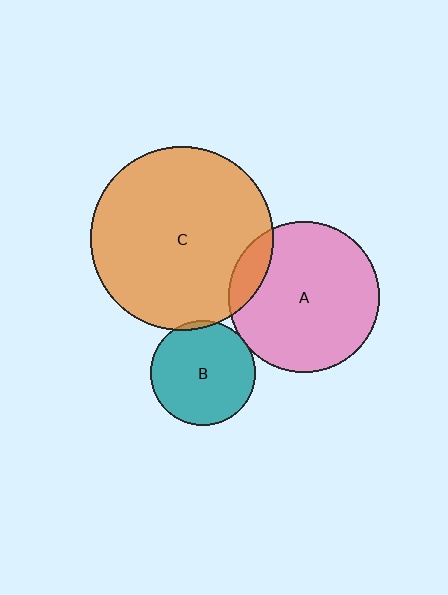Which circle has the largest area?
Circle C (orange).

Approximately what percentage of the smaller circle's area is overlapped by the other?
Approximately 5%.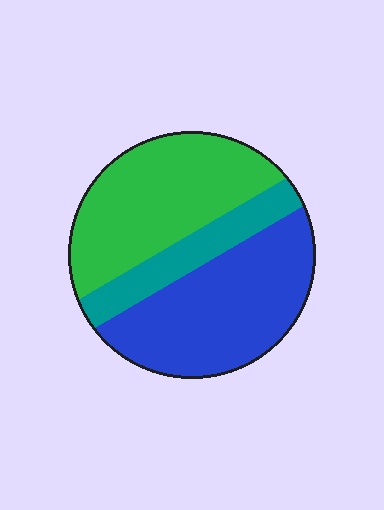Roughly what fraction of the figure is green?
Green takes up about two fifths (2/5) of the figure.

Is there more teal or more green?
Green.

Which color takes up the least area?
Teal, at roughly 15%.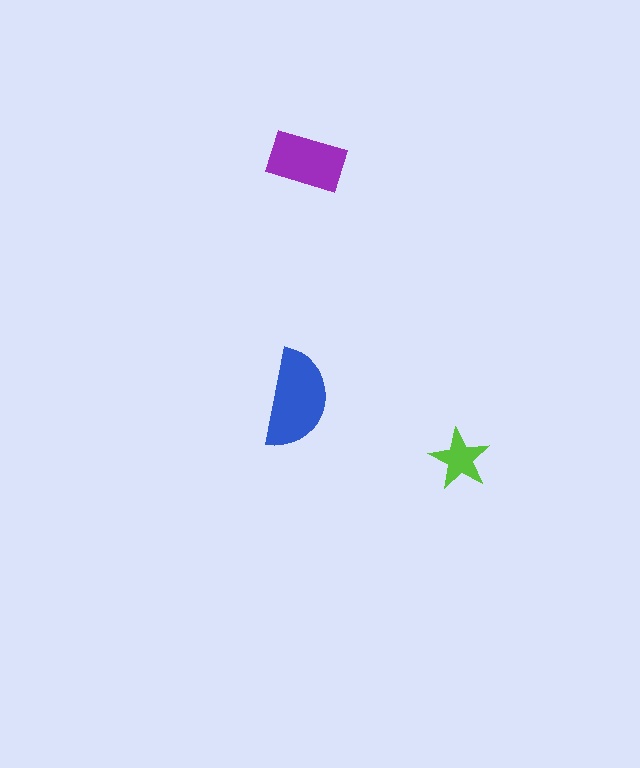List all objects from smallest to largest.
The lime star, the purple rectangle, the blue semicircle.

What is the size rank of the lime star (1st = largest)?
3rd.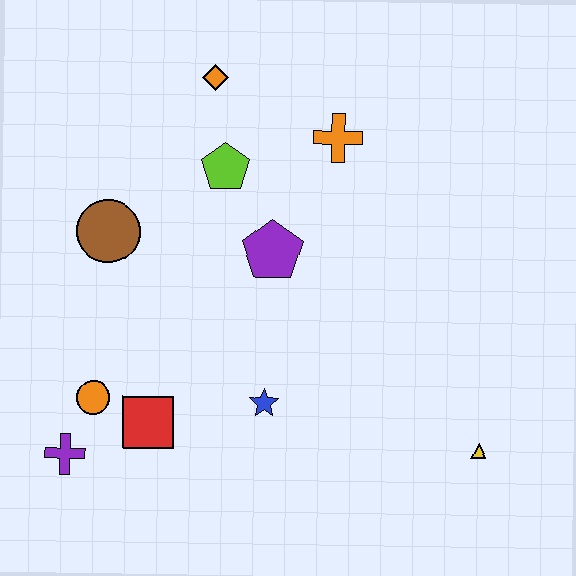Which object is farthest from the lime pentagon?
The yellow triangle is farthest from the lime pentagon.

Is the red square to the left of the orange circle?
No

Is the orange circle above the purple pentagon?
No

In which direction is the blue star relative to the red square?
The blue star is to the right of the red square.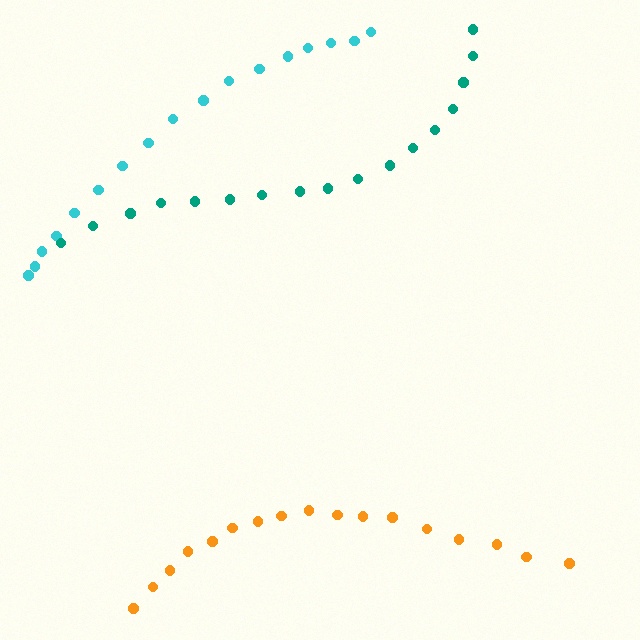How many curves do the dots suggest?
There are 3 distinct paths.